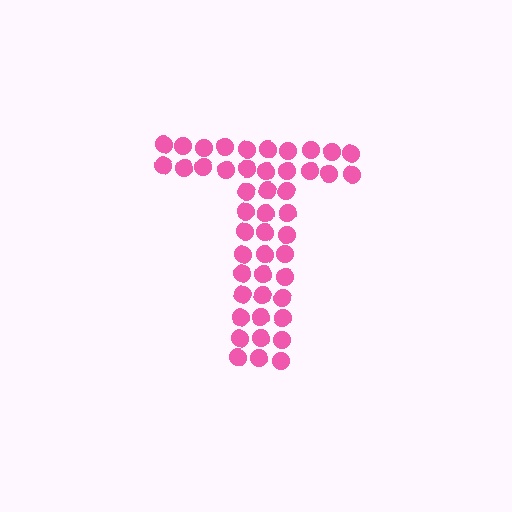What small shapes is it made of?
It is made of small circles.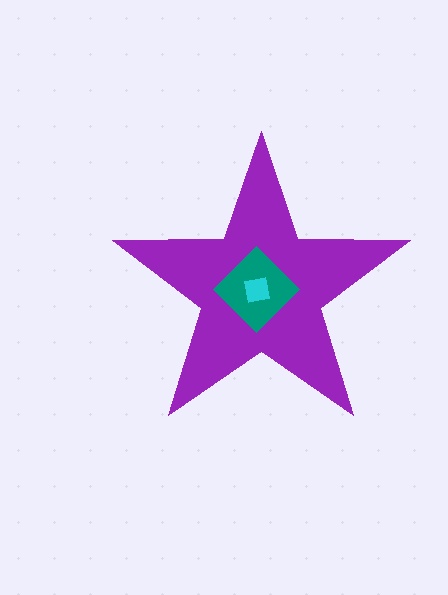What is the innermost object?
The cyan square.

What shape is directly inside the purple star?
The teal diamond.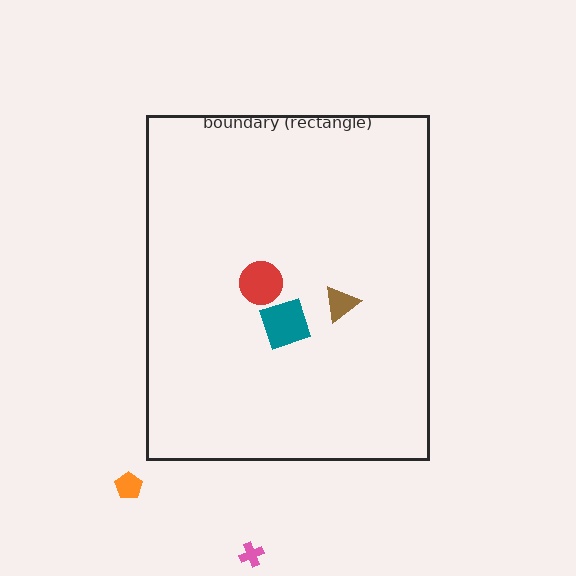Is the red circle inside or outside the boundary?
Inside.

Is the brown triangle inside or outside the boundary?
Inside.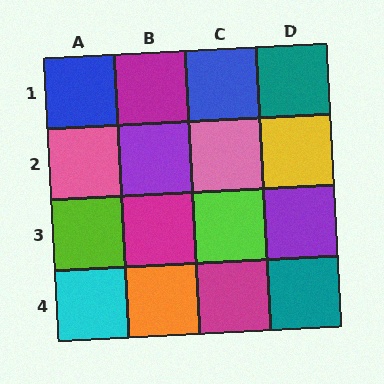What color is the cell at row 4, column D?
Teal.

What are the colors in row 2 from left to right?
Pink, purple, pink, yellow.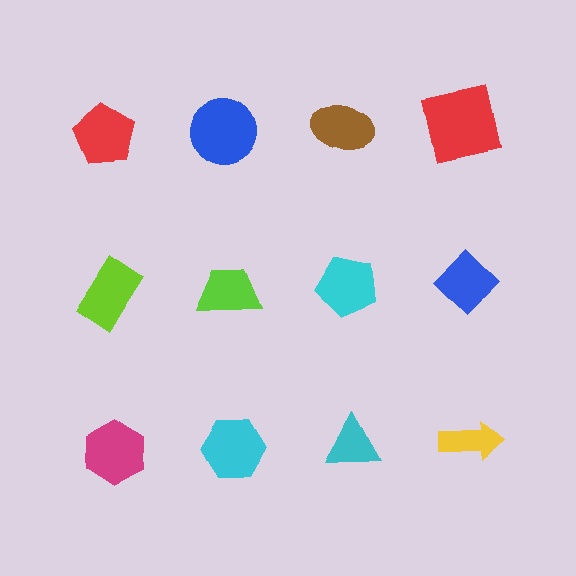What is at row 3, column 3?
A cyan triangle.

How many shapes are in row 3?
4 shapes.